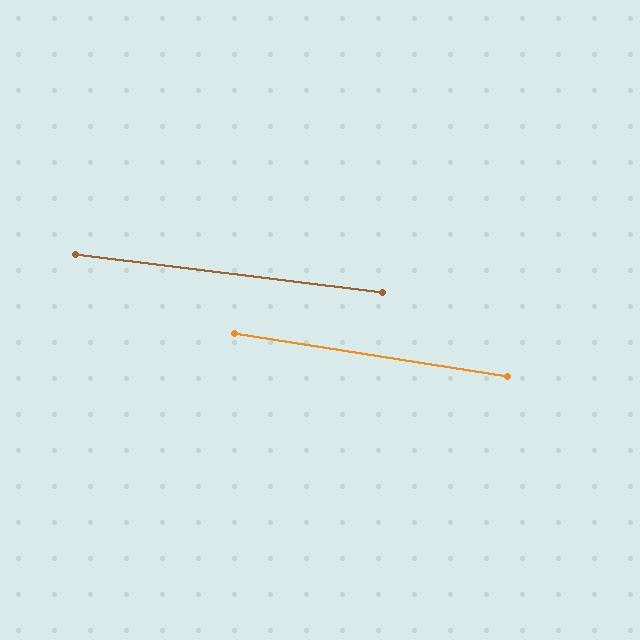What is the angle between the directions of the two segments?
Approximately 2 degrees.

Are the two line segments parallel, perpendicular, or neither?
Parallel — their directions differ by only 1.7°.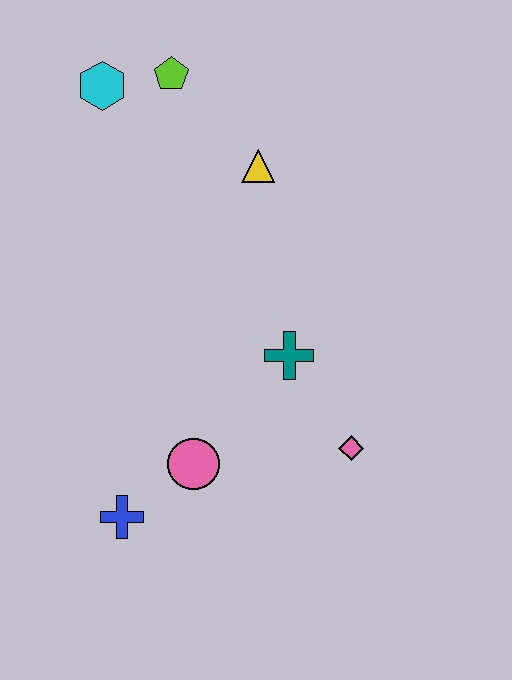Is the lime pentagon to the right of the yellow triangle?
No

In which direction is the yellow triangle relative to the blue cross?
The yellow triangle is above the blue cross.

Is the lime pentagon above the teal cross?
Yes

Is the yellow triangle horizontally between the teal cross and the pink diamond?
No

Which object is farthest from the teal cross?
The cyan hexagon is farthest from the teal cross.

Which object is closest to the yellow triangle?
The lime pentagon is closest to the yellow triangle.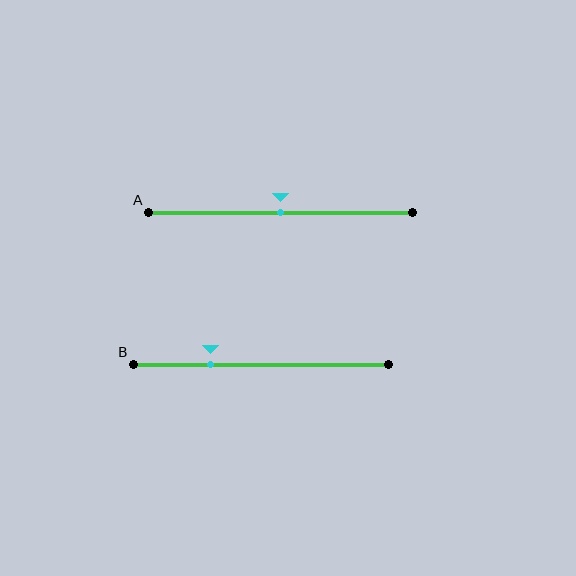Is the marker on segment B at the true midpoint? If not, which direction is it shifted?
No, the marker on segment B is shifted to the left by about 20% of the segment length.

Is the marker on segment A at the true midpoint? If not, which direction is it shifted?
Yes, the marker on segment A is at the true midpoint.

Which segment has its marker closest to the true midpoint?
Segment A has its marker closest to the true midpoint.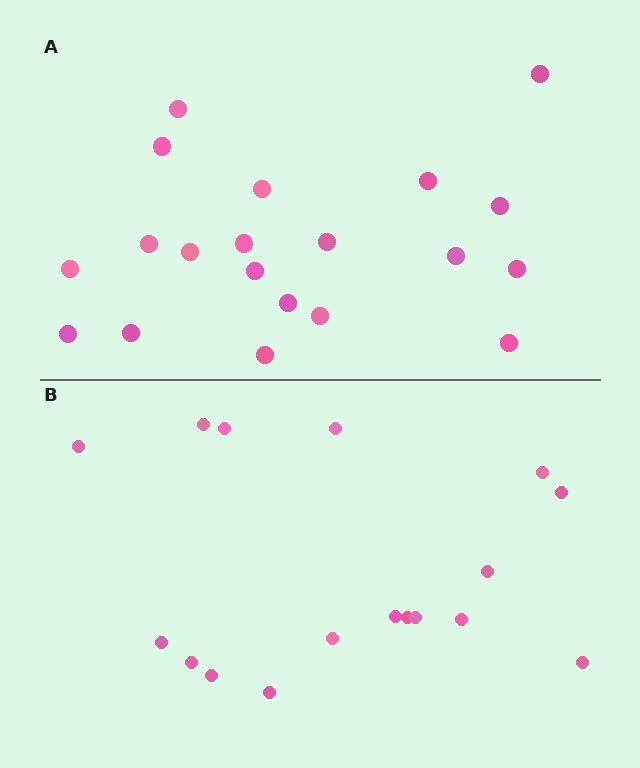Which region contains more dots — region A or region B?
Region A (the top region) has more dots.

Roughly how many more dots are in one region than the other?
Region A has just a few more — roughly 2 or 3 more dots than region B.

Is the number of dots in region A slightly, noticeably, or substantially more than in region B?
Region A has only slightly more — the two regions are fairly close. The ratio is roughly 1.2 to 1.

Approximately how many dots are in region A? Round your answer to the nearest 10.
About 20 dots.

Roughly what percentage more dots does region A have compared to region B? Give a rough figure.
About 20% more.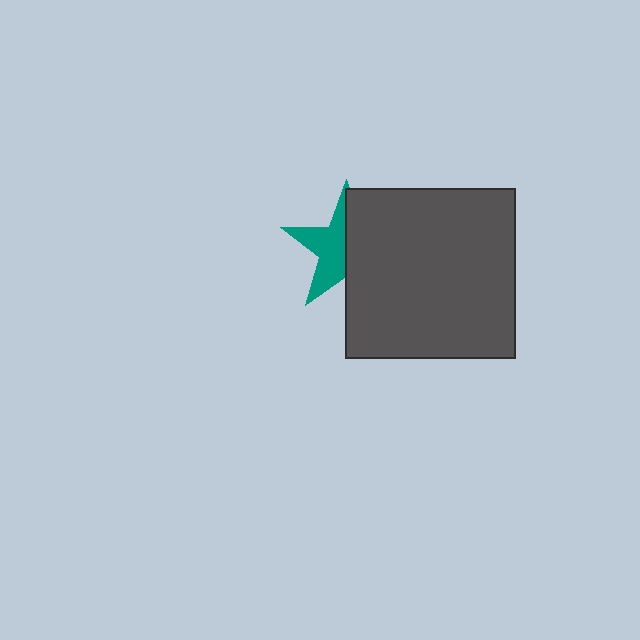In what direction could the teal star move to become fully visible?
The teal star could move left. That would shift it out from behind the dark gray square entirely.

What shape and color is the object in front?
The object in front is a dark gray square.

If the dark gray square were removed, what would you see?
You would see the complete teal star.